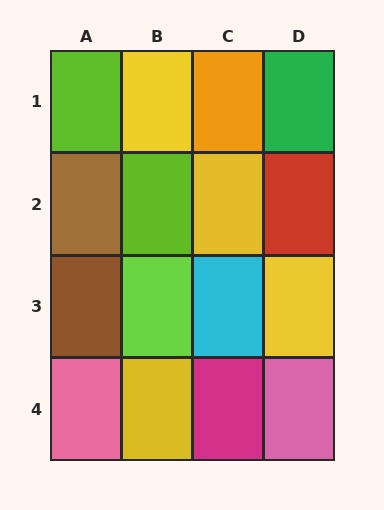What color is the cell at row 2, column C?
Yellow.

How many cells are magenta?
1 cell is magenta.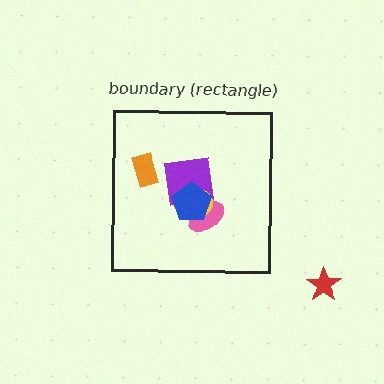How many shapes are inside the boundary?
5 inside, 1 outside.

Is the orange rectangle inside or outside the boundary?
Inside.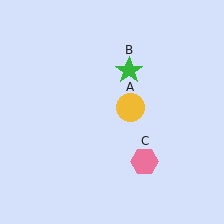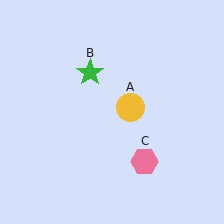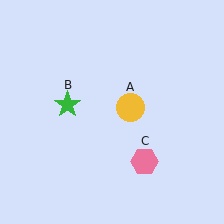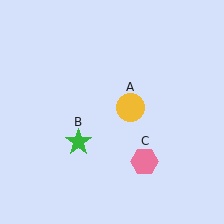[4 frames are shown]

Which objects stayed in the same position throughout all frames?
Yellow circle (object A) and pink hexagon (object C) remained stationary.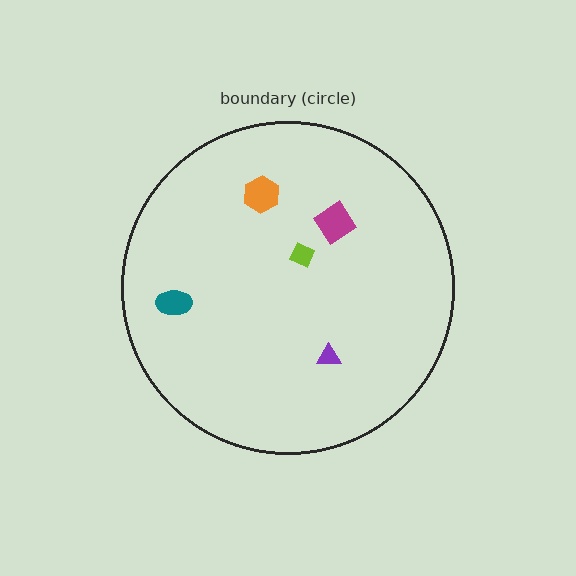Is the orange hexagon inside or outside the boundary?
Inside.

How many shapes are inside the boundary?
5 inside, 0 outside.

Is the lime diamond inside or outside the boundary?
Inside.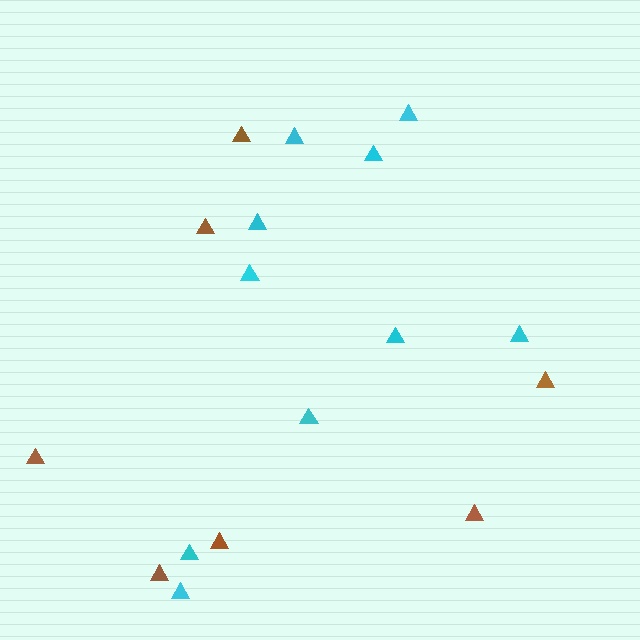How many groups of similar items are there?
There are 2 groups: one group of cyan triangles (10) and one group of brown triangles (7).